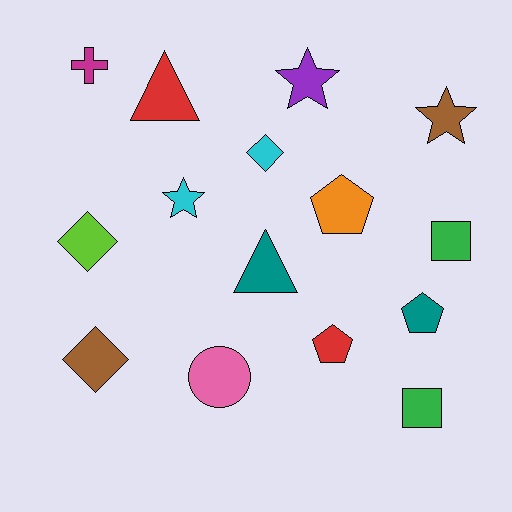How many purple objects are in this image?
There is 1 purple object.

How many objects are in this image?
There are 15 objects.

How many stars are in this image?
There are 3 stars.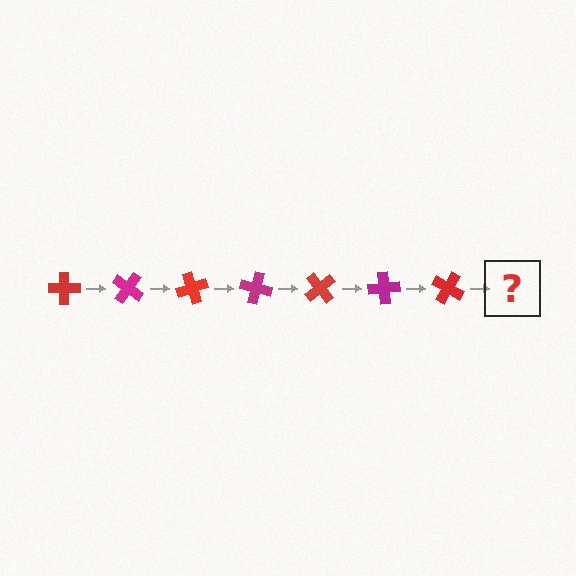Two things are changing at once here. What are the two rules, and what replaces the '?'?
The two rules are that it rotates 35 degrees each step and the color cycles through red and magenta. The '?' should be a magenta cross, rotated 245 degrees from the start.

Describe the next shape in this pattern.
It should be a magenta cross, rotated 245 degrees from the start.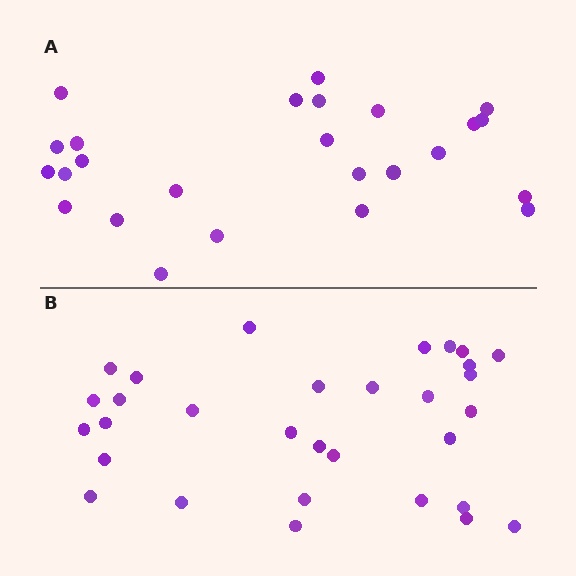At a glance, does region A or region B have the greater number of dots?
Region B (the bottom region) has more dots.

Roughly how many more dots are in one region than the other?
Region B has about 6 more dots than region A.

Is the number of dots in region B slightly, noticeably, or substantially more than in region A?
Region B has only slightly more — the two regions are fairly close. The ratio is roughly 1.2 to 1.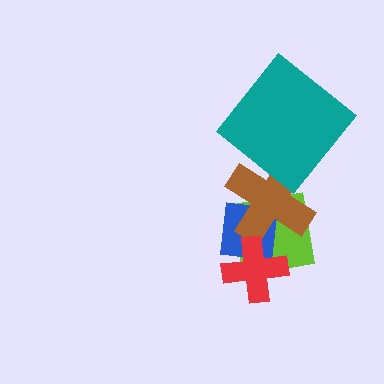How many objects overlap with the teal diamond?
1 object overlaps with the teal diamond.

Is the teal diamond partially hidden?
No, no other shape covers it.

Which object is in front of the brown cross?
The teal diamond is in front of the brown cross.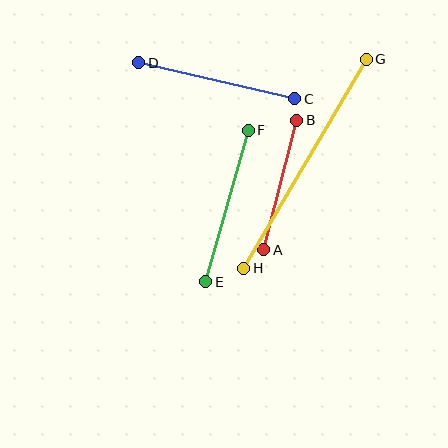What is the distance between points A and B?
The distance is approximately 134 pixels.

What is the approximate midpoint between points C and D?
The midpoint is at approximately (217, 81) pixels.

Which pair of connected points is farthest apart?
Points G and H are farthest apart.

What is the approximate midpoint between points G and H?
The midpoint is at approximately (305, 164) pixels.